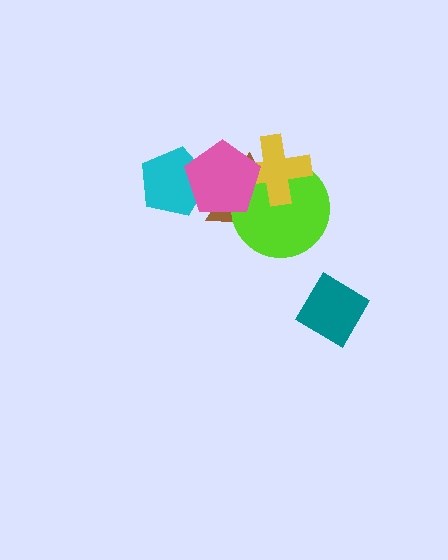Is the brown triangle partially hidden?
Yes, it is partially covered by another shape.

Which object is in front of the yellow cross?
The pink pentagon is in front of the yellow cross.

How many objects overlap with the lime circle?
3 objects overlap with the lime circle.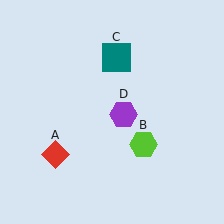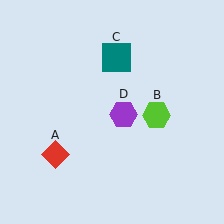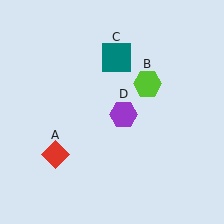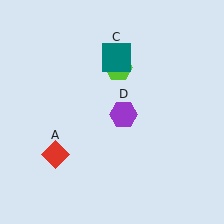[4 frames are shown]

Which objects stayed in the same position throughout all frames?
Red diamond (object A) and teal square (object C) and purple hexagon (object D) remained stationary.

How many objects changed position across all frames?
1 object changed position: lime hexagon (object B).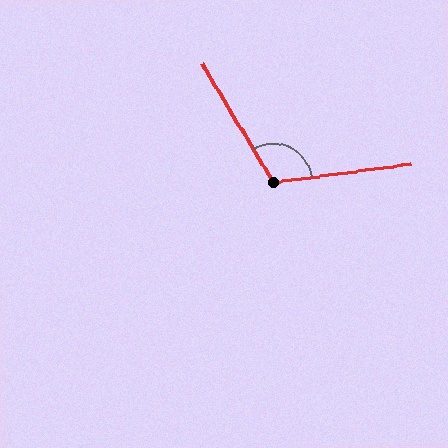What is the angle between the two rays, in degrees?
Approximately 113 degrees.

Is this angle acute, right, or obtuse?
It is obtuse.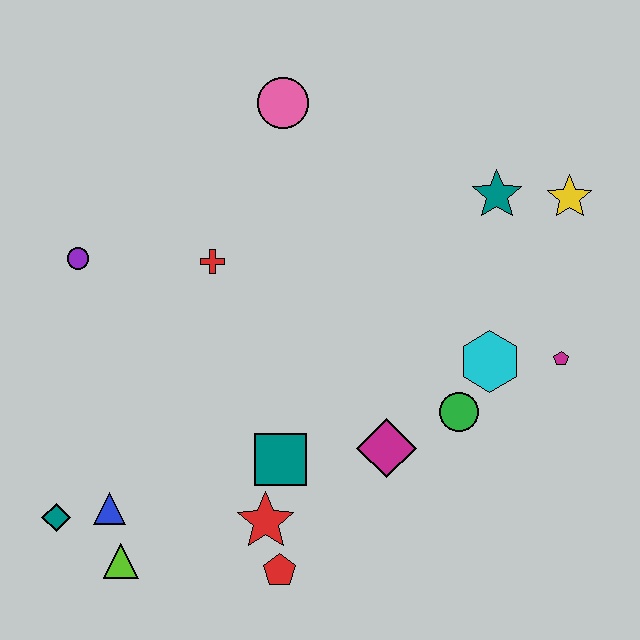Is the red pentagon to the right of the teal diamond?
Yes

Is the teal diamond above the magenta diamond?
No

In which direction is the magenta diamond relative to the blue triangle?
The magenta diamond is to the right of the blue triangle.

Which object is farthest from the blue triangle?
The yellow star is farthest from the blue triangle.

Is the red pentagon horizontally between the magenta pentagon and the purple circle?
Yes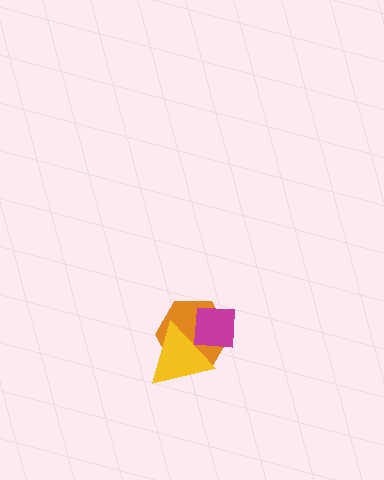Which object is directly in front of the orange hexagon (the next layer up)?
The yellow triangle is directly in front of the orange hexagon.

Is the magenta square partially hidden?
No, no other shape covers it.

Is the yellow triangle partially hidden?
Yes, it is partially covered by another shape.